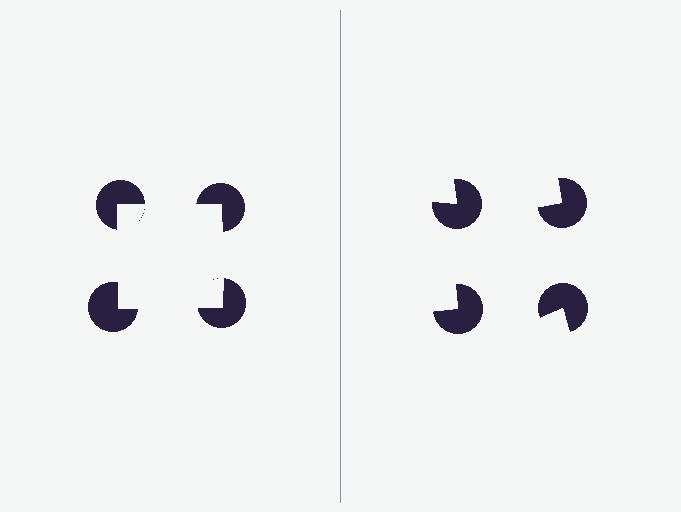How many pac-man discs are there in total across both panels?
8 — 4 on each side.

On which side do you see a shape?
An illusory square appears on the left side. On the right side the wedge cuts are rotated, so no coherent shape forms.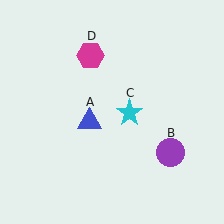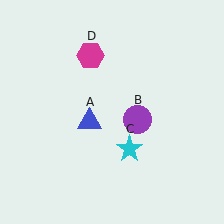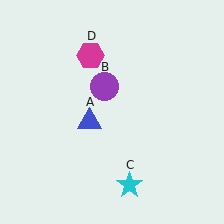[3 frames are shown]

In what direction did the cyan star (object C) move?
The cyan star (object C) moved down.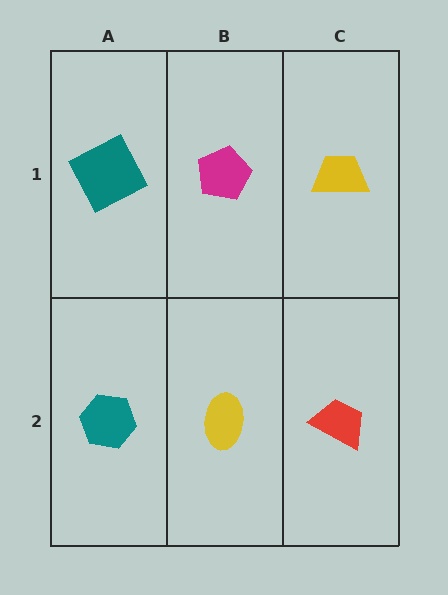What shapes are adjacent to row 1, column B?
A yellow ellipse (row 2, column B), a teal square (row 1, column A), a yellow trapezoid (row 1, column C).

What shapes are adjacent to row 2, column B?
A magenta pentagon (row 1, column B), a teal hexagon (row 2, column A), a red trapezoid (row 2, column C).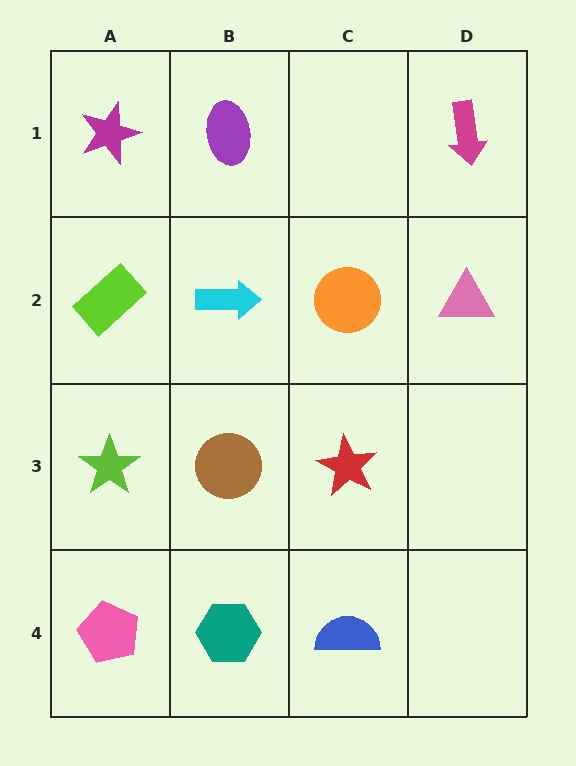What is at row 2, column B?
A cyan arrow.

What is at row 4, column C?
A blue semicircle.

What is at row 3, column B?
A brown circle.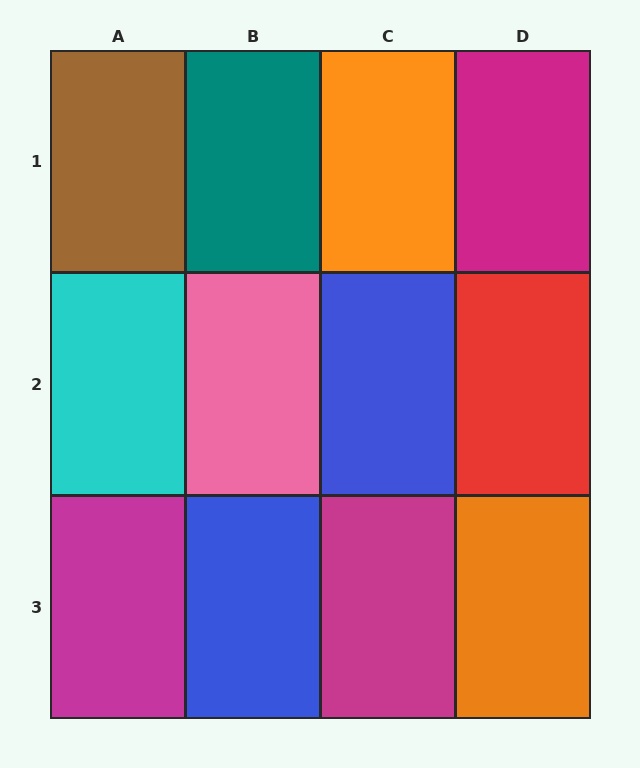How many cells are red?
1 cell is red.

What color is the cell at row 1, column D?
Magenta.